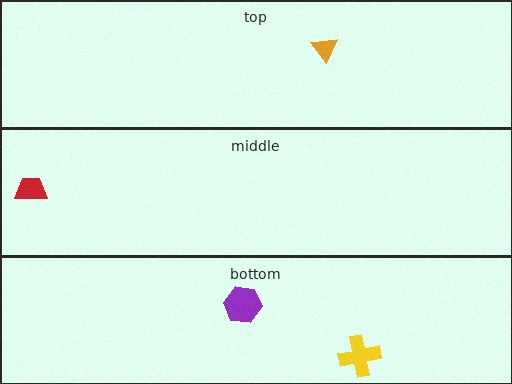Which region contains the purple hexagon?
The bottom region.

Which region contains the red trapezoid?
The middle region.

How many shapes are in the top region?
1.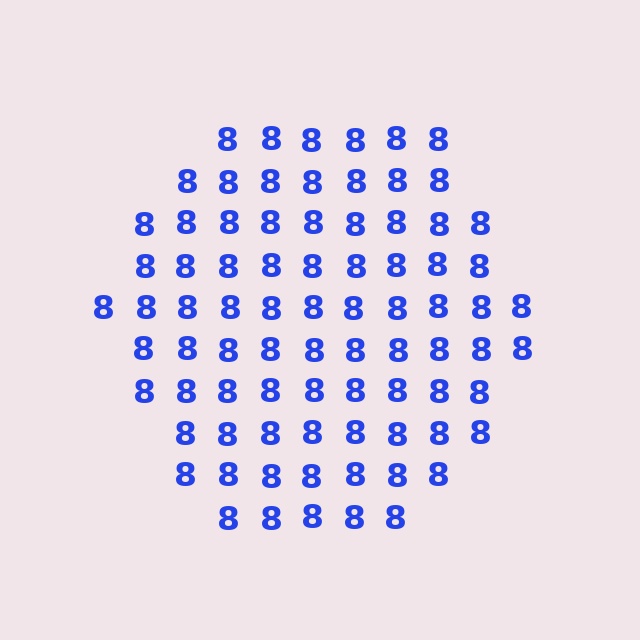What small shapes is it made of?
It is made of small digit 8's.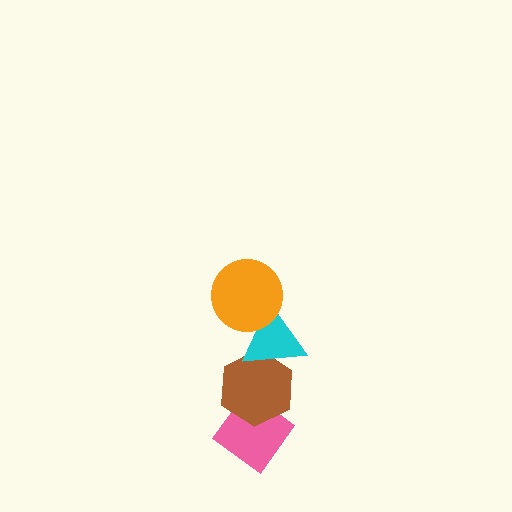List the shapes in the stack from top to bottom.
From top to bottom: the orange circle, the cyan triangle, the brown hexagon, the pink diamond.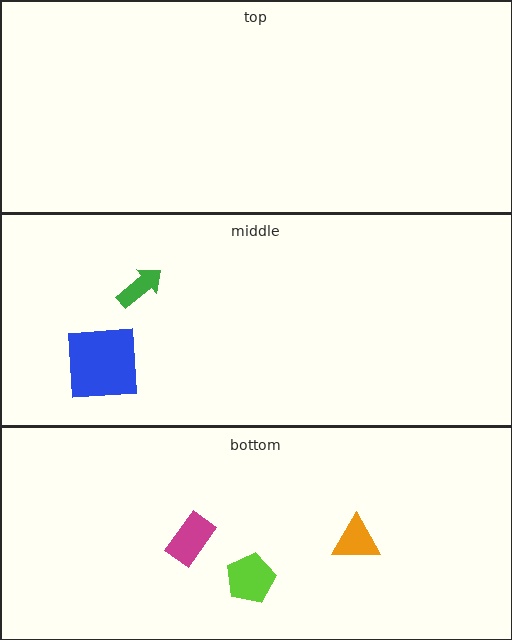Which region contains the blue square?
The middle region.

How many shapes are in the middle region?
2.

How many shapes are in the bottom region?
3.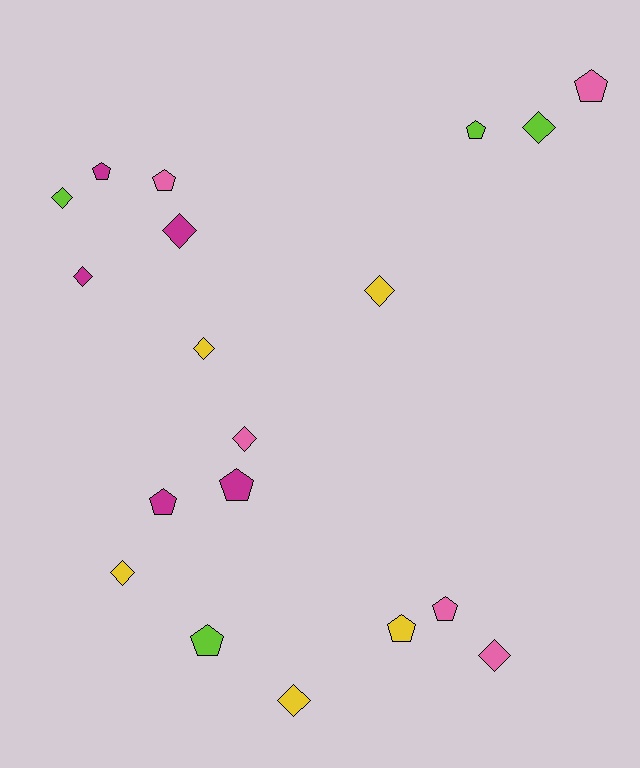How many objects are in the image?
There are 19 objects.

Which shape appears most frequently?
Diamond, with 10 objects.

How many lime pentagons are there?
There are 2 lime pentagons.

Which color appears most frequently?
Yellow, with 5 objects.